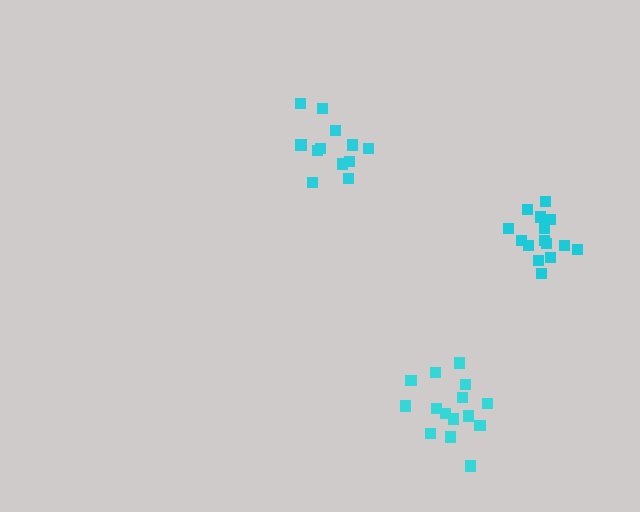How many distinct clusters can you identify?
There are 3 distinct clusters.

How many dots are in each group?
Group 1: 15 dots, Group 2: 15 dots, Group 3: 12 dots (42 total).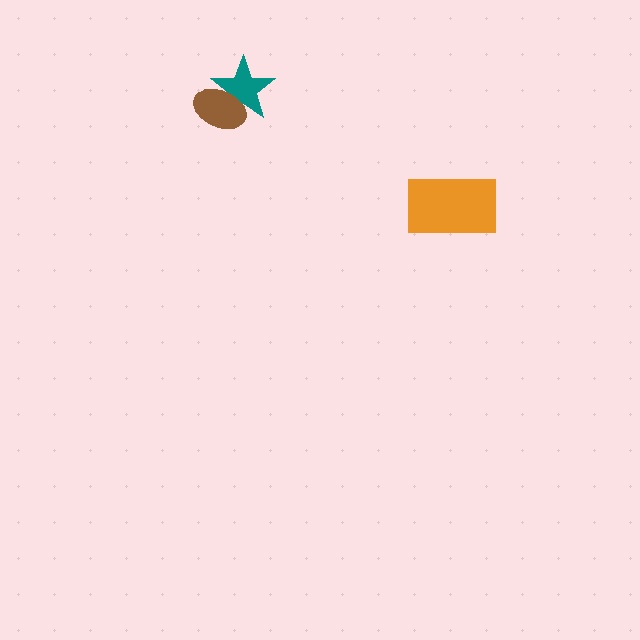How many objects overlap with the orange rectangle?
0 objects overlap with the orange rectangle.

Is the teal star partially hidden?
Yes, it is partially covered by another shape.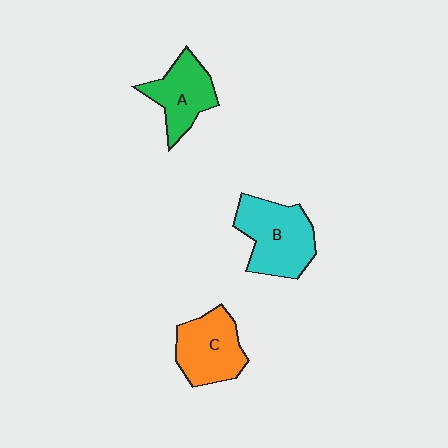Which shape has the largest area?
Shape B (cyan).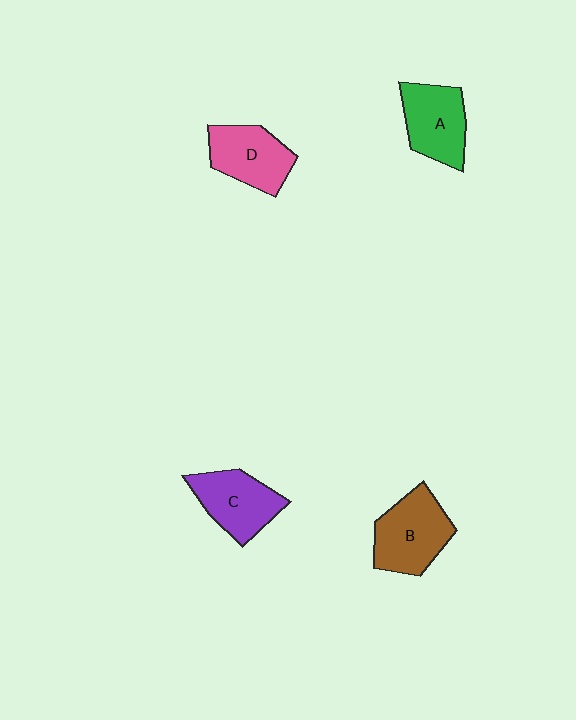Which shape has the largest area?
Shape B (brown).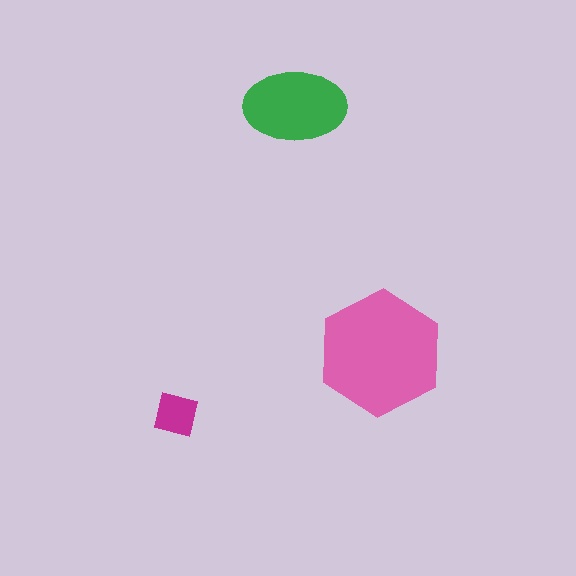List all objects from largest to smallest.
The pink hexagon, the green ellipse, the magenta square.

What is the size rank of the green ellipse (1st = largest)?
2nd.